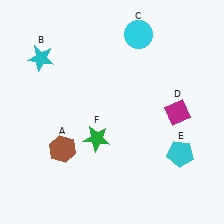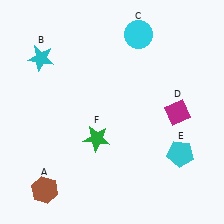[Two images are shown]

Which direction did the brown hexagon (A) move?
The brown hexagon (A) moved down.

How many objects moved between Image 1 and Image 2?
1 object moved between the two images.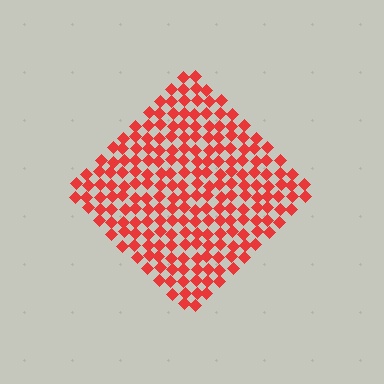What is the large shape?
The large shape is a diamond.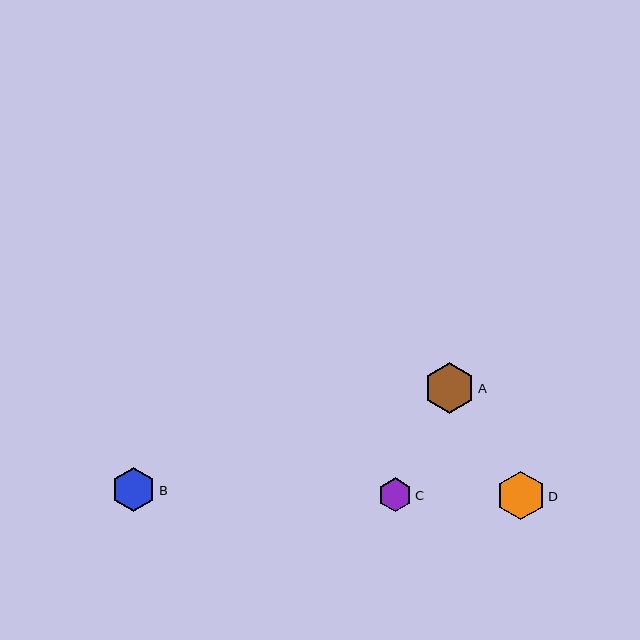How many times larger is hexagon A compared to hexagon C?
Hexagon A is approximately 1.5 times the size of hexagon C.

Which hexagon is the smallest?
Hexagon C is the smallest with a size of approximately 34 pixels.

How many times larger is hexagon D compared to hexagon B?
Hexagon D is approximately 1.1 times the size of hexagon B.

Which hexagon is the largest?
Hexagon A is the largest with a size of approximately 51 pixels.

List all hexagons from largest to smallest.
From largest to smallest: A, D, B, C.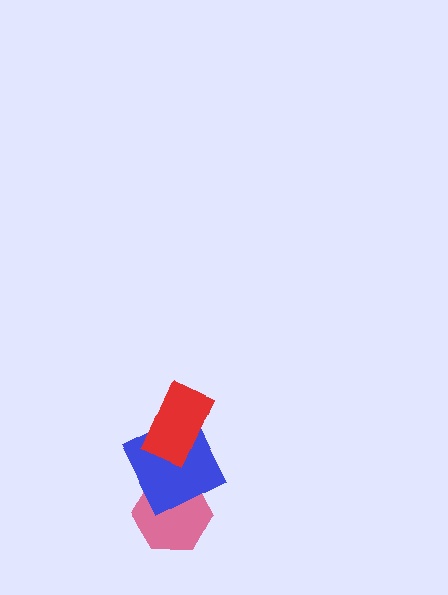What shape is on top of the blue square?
The red rectangle is on top of the blue square.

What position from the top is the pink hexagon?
The pink hexagon is 3rd from the top.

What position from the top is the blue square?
The blue square is 2nd from the top.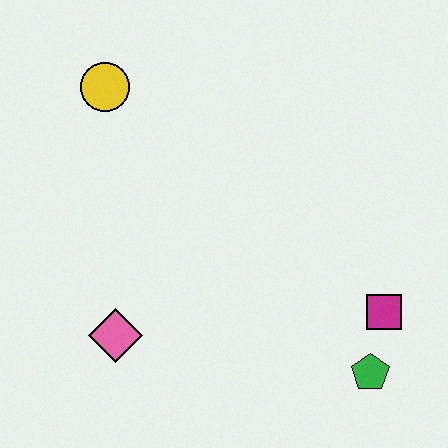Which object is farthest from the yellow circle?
The green pentagon is farthest from the yellow circle.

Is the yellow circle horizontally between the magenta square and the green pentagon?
No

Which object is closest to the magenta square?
The green pentagon is closest to the magenta square.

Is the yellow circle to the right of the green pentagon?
No